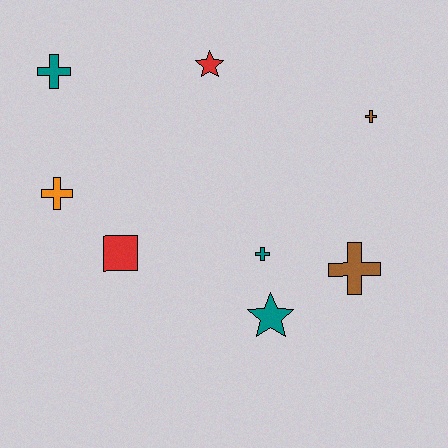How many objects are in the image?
There are 8 objects.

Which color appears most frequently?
Teal, with 3 objects.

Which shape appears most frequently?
Cross, with 5 objects.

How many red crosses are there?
There are no red crosses.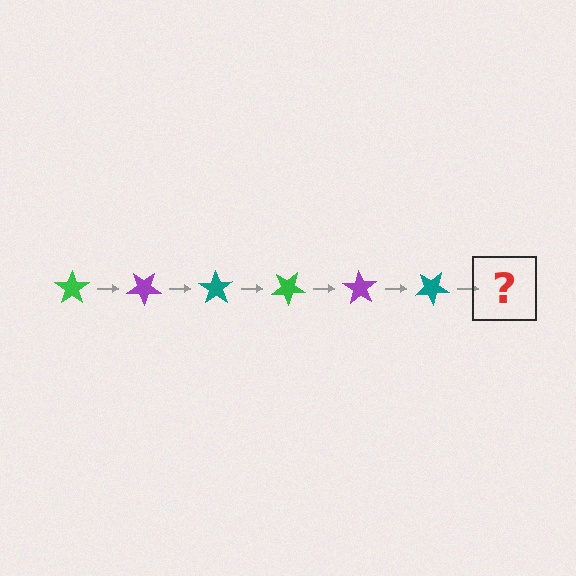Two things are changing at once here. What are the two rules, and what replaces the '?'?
The two rules are that it rotates 35 degrees each step and the color cycles through green, purple, and teal. The '?' should be a green star, rotated 210 degrees from the start.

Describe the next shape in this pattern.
It should be a green star, rotated 210 degrees from the start.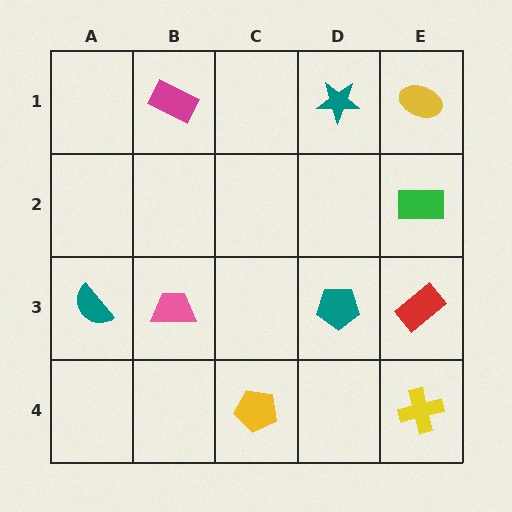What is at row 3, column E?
A red rectangle.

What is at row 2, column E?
A green rectangle.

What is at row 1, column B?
A magenta rectangle.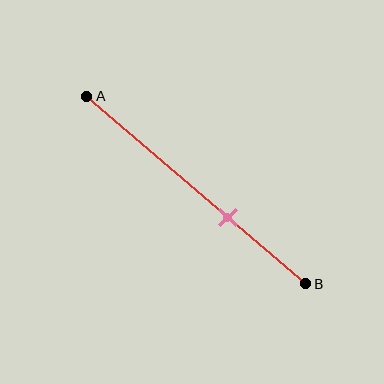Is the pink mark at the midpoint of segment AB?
No, the mark is at about 65% from A, not at the 50% midpoint.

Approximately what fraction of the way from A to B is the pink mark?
The pink mark is approximately 65% of the way from A to B.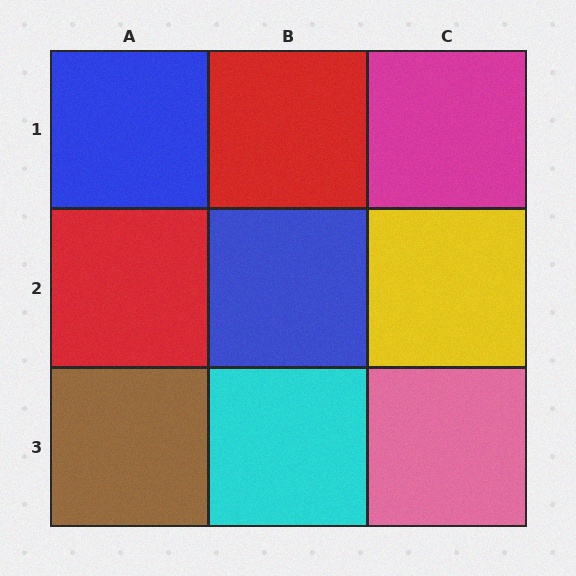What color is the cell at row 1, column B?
Red.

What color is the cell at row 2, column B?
Blue.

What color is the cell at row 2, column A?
Red.